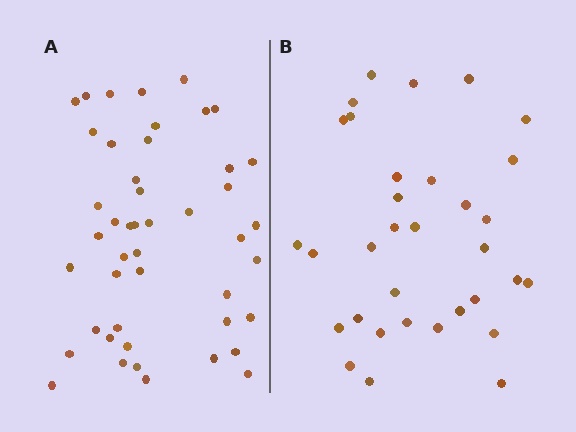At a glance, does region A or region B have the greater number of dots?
Region A (the left region) has more dots.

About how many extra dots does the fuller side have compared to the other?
Region A has approximately 15 more dots than region B.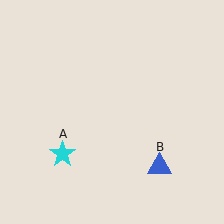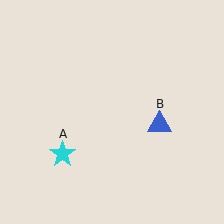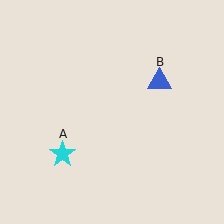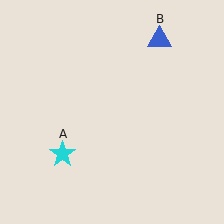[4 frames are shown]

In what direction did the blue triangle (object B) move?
The blue triangle (object B) moved up.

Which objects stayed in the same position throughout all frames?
Cyan star (object A) remained stationary.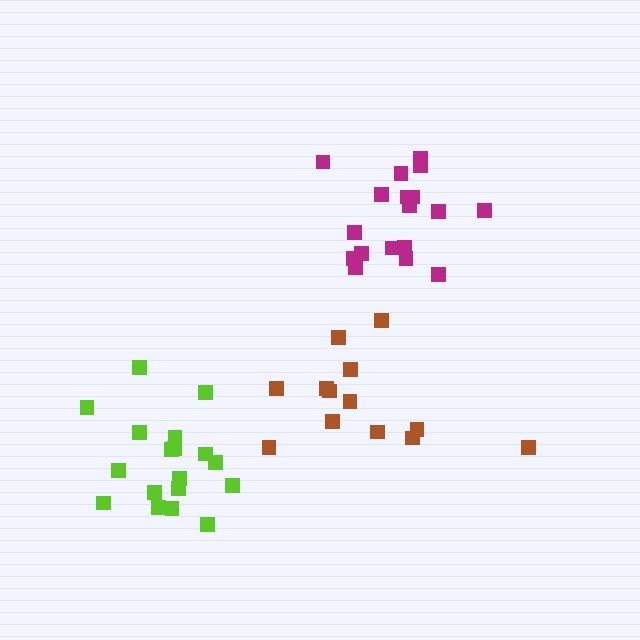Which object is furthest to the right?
The magenta cluster is rightmost.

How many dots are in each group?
Group 1: 13 dots, Group 2: 18 dots, Group 3: 18 dots (49 total).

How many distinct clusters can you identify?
There are 3 distinct clusters.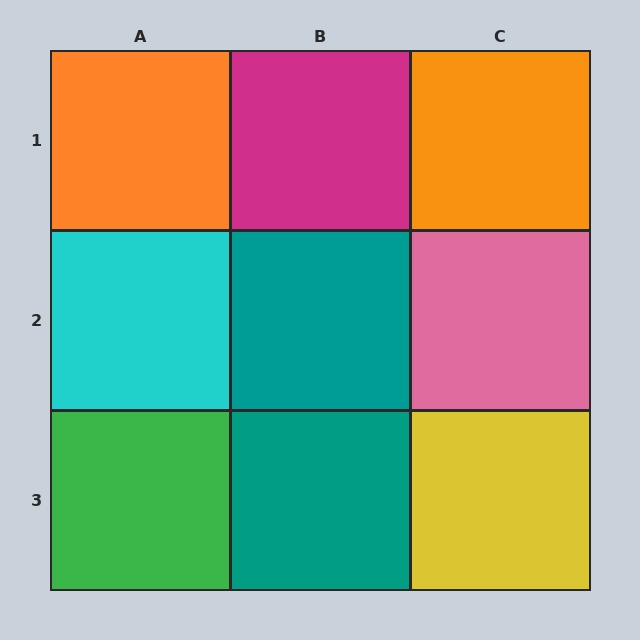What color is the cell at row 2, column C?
Pink.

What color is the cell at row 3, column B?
Teal.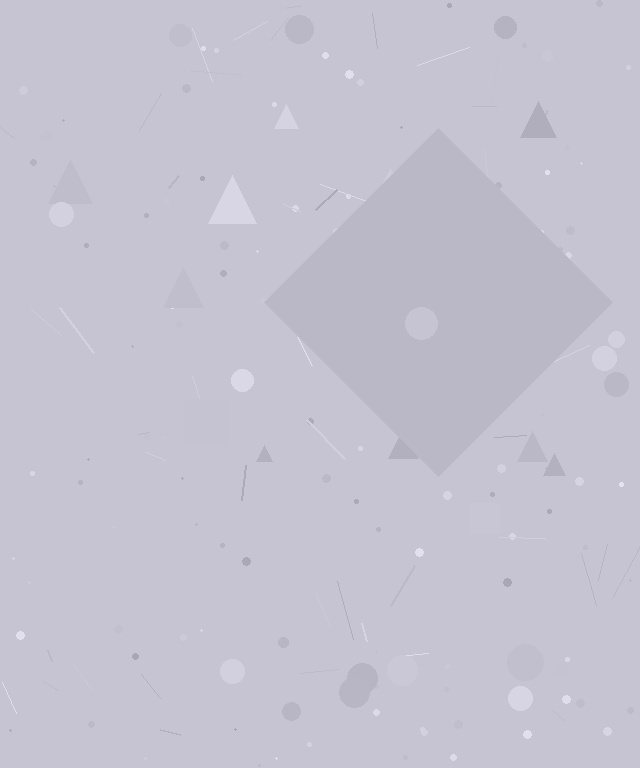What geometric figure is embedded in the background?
A diamond is embedded in the background.